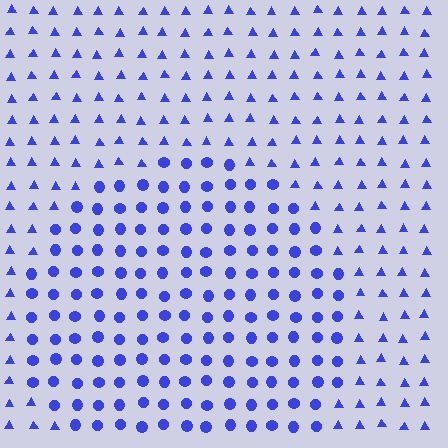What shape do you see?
I see a circle.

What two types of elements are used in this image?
The image uses circles inside the circle region and triangles outside it.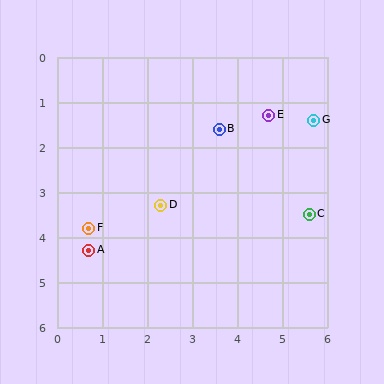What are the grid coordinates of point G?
Point G is at approximately (5.7, 1.4).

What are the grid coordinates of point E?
Point E is at approximately (4.7, 1.3).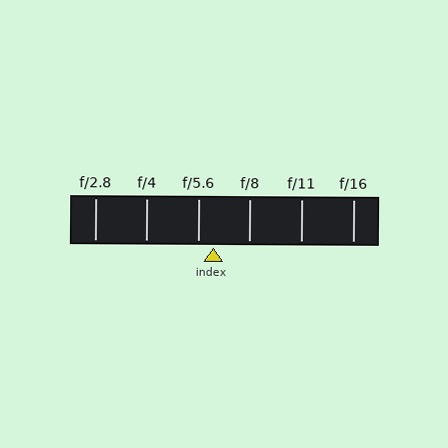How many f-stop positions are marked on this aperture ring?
There are 6 f-stop positions marked.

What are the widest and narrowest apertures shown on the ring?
The widest aperture shown is f/2.8 and the narrowest is f/16.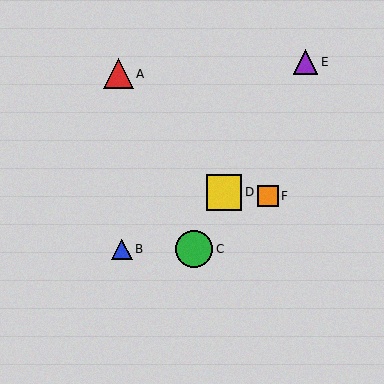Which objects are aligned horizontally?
Objects B, C are aligned horizontally.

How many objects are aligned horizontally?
2 objects (B, C) are aligned horizontally.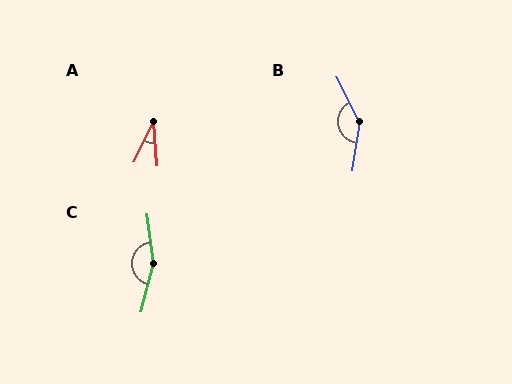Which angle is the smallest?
A, at approximately 30 degrees.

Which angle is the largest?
C, at approximately 158 degrees.